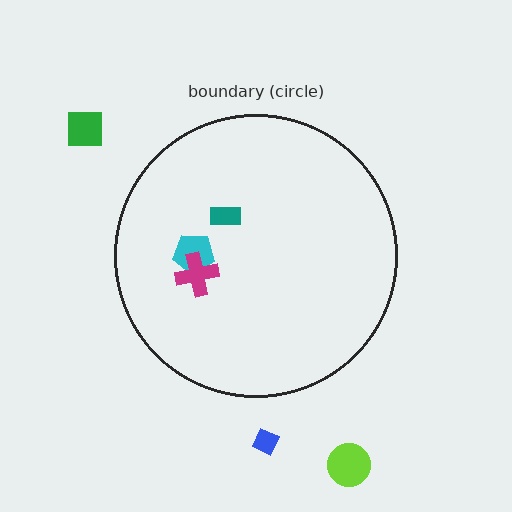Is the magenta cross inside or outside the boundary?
Inside.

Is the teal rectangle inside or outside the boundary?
Inside.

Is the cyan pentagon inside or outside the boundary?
Inside.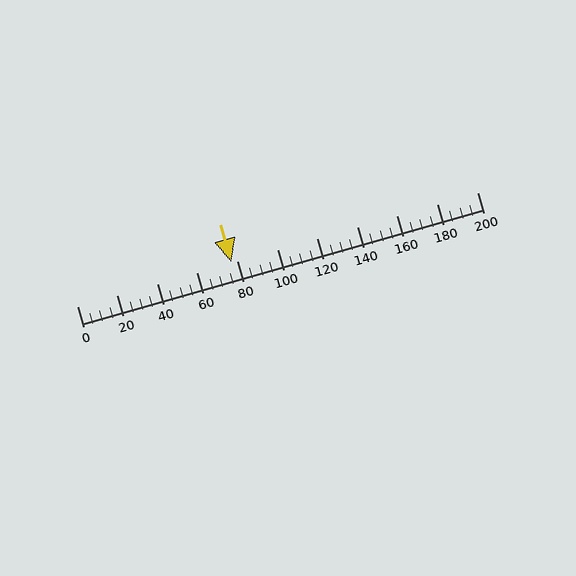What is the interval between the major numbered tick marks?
The major tick marks are spaced 20 units apart.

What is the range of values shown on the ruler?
The ruler shows values from 0 to 200.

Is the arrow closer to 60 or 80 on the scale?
The arrow is closer to 80.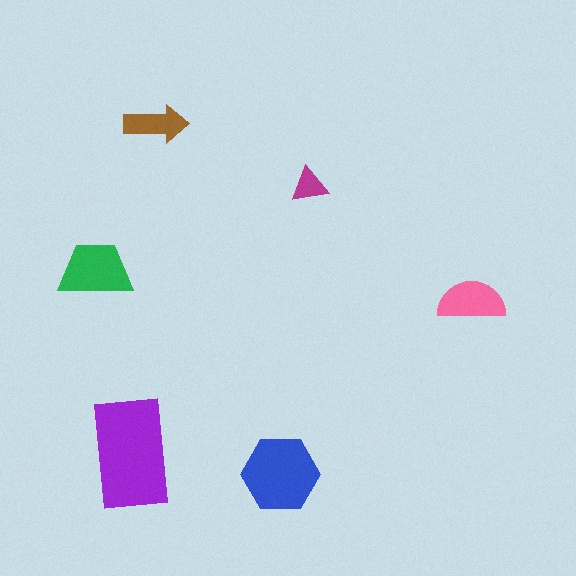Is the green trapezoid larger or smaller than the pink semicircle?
Larger.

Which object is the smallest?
The magenta triangle.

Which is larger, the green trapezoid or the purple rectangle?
The purple rectangle.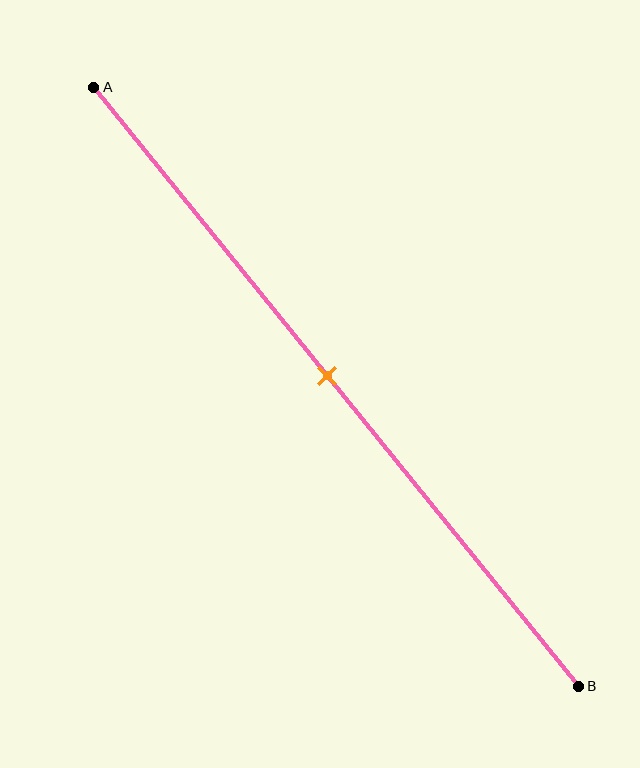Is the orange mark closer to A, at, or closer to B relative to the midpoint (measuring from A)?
The orange mark is approximately at the midpoint of segment AB.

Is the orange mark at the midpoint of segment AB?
Yes, the mark is approximately at the midpoint.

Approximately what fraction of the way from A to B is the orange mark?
The orange mark is approximately 50% of the way from A to B.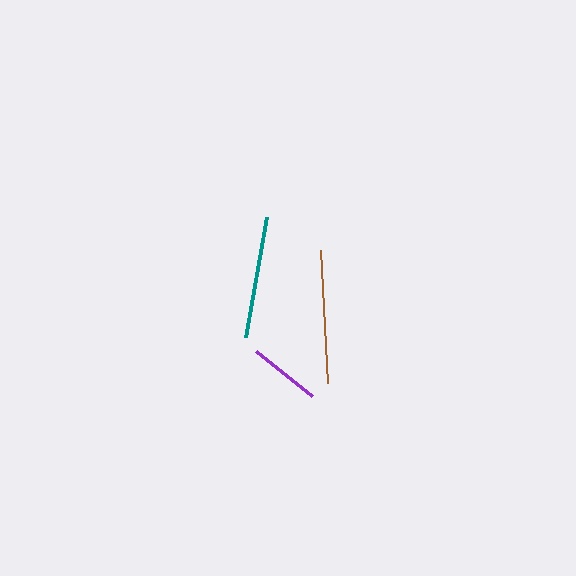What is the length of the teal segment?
The teal segment is approximately 123 pixels long.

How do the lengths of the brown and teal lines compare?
The brown and teal lines are approximately the same length.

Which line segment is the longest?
The brown line is the longest at approximately 133 pixels.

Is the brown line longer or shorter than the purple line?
The brown line is longer than the purple line.